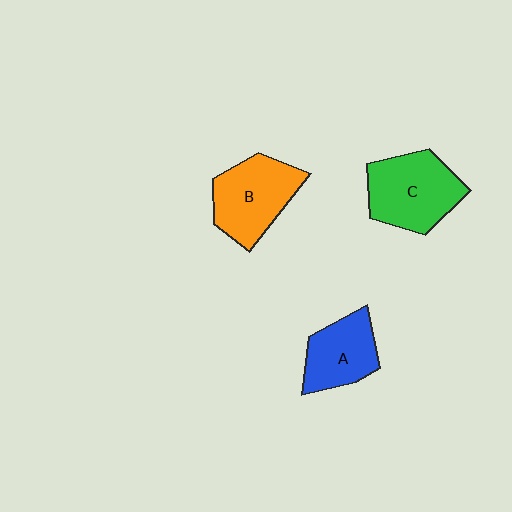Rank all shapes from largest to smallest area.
From largest to smallest: C (green), B (orange), A (blue).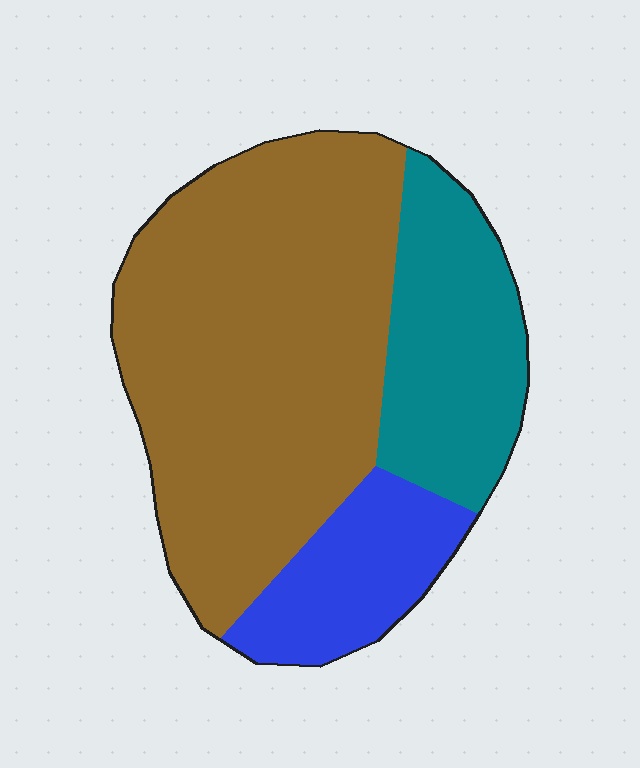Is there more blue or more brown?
Brown.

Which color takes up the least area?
Blue, at roughly 15%.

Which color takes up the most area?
Brown, at roughly 60%.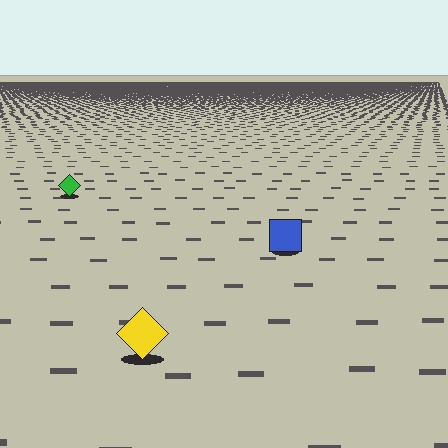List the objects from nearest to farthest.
From nearest to farthest: the yellow diamond, the blue square, the green diamond.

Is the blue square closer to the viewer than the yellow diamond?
No. The yellow diamond is closer — you can tell from the texture gradient: the ground texture is coarser near it.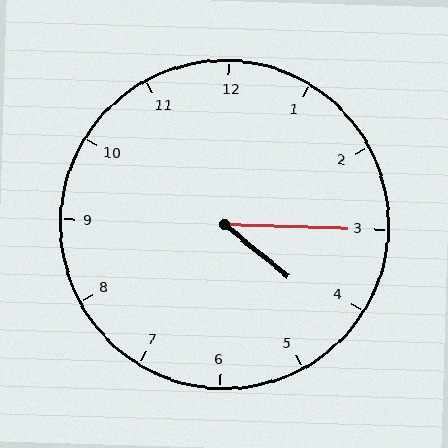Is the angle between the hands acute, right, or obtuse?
It is acute.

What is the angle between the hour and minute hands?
Approximately 38 degrees.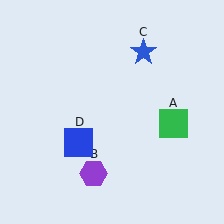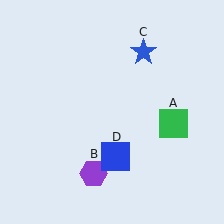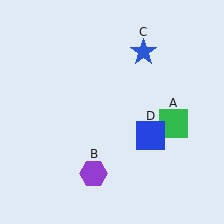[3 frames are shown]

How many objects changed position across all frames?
1 object changed position: blue square (object D).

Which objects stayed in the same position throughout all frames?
Green square (object A) and purple hexagon (object B) and blue star (object C) remained stationary.